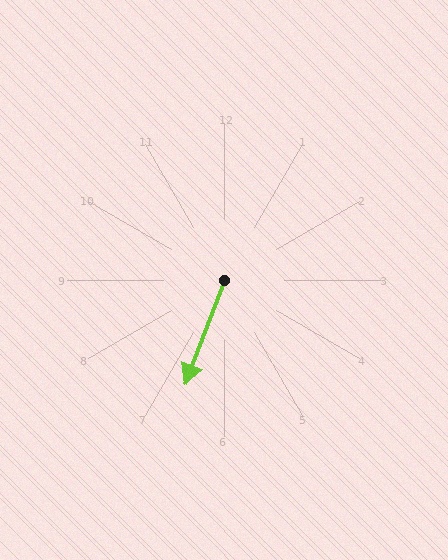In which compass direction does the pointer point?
South.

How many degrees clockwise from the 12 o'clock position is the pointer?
Approximately 201 degrees.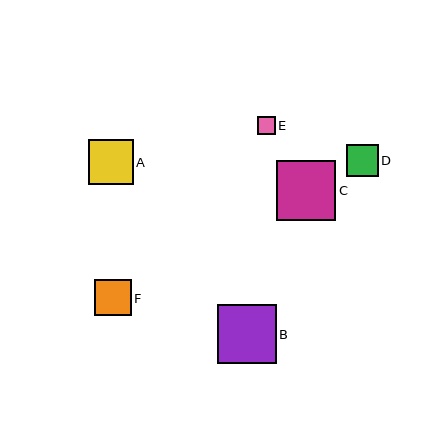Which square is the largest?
Square C is the largest with a size of approximately 60 pixels.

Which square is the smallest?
Square E is the smallest with a size of approximately 17 pixels.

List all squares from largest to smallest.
From largest to smallest: C, B, A, F, D, E.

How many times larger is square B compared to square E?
Square B is approximately 3.4 times the size of square E.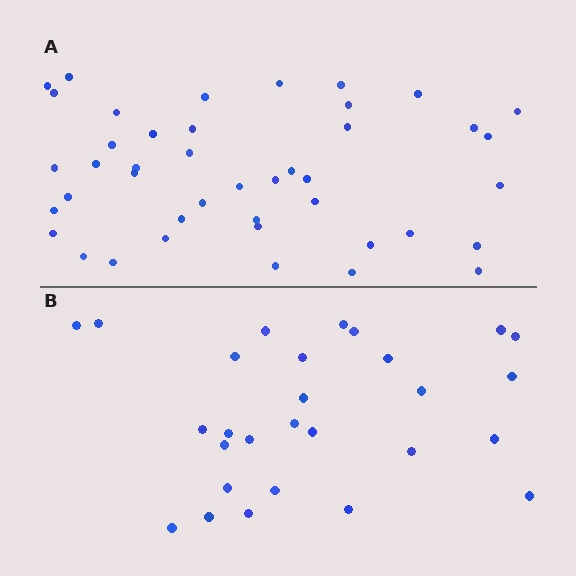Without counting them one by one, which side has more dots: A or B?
Region A (the top region) has more dots.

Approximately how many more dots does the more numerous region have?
Region A has approximately 15 more dots than region B.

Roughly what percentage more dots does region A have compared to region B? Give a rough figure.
About 55% more.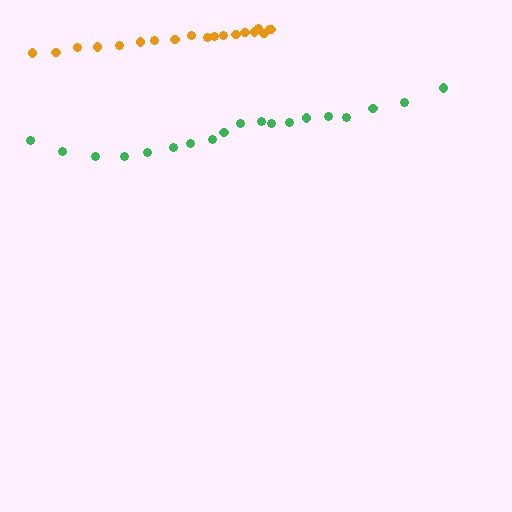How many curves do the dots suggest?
There are 2 distinct paths.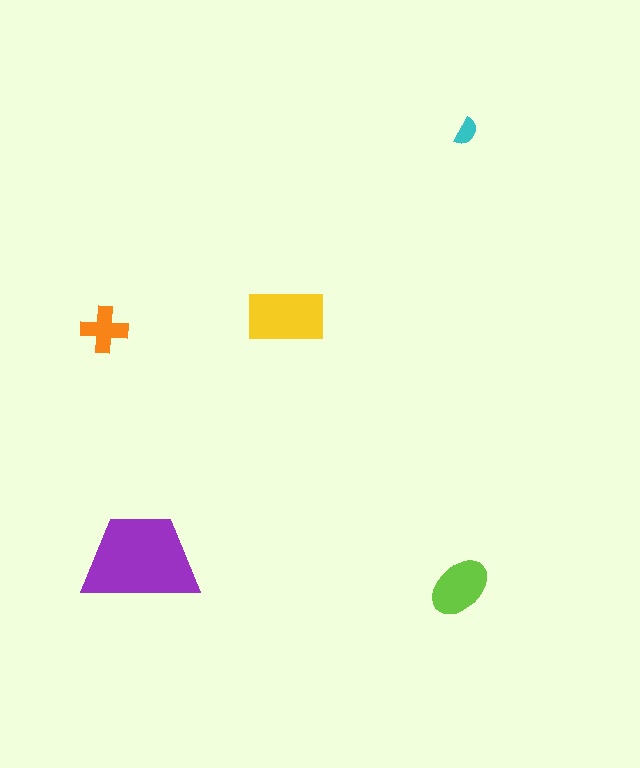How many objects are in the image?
There are 5 objects in the image.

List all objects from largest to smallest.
The purple trapezoid, the yellow rectangle, the lime ellipse, the orange cross, the cyan semicircle.